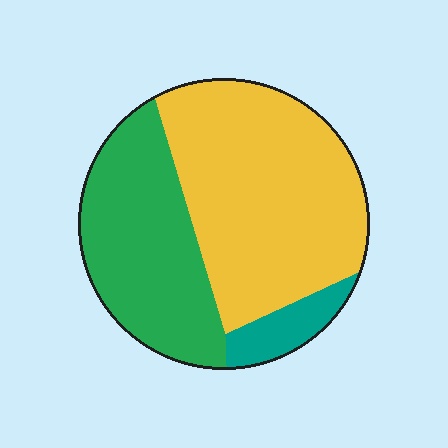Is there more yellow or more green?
Yellow.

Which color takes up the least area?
Teal, at roughly 10%.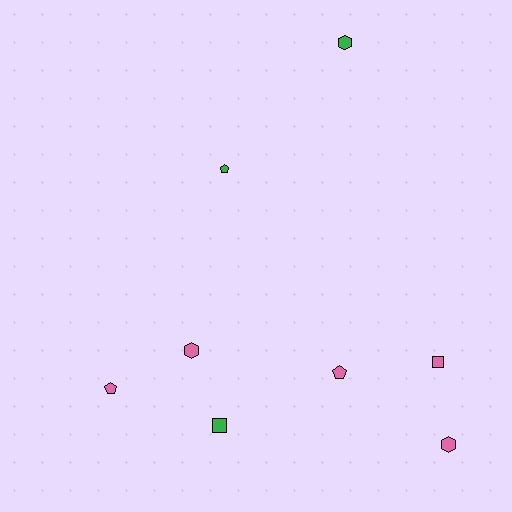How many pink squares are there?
There is 1 pink square.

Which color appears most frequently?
Pink, with 5 objects.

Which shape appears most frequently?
Hexagon, with 3 objects.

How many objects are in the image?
There are 8 objects.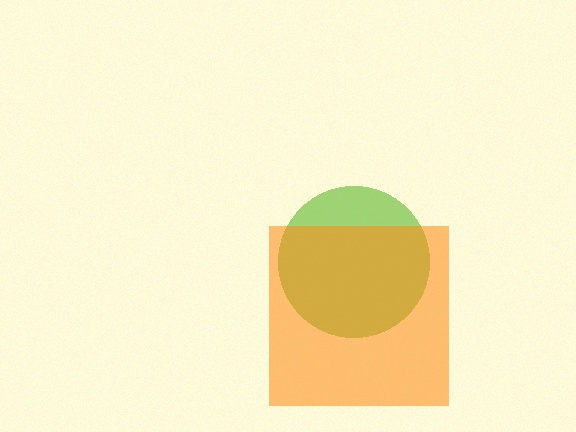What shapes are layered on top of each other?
The layered shapes are: a lime circle, an orange square.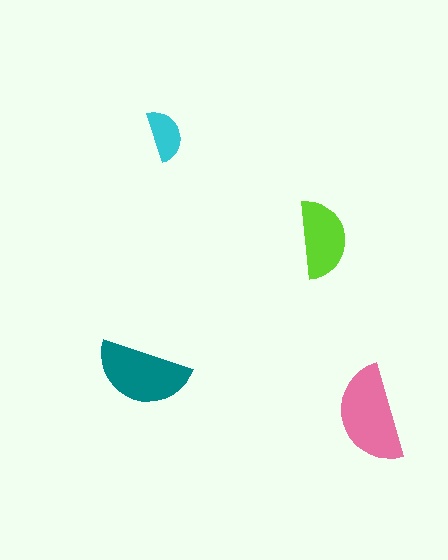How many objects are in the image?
There are 4 objects in the image.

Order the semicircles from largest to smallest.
the pink one, the teal one, the lime one, the cyan one.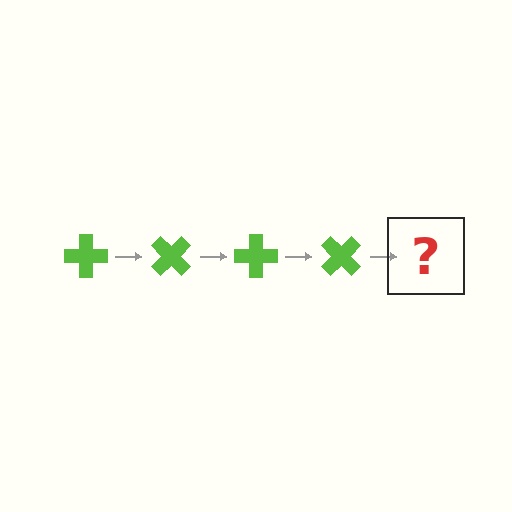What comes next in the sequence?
The next element should be a lime cross rotated 180 degrees.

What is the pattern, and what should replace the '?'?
The pattern is that the cross rotates 45 degrees each step. The '?' should be a lime cross rotated 180 degrees.